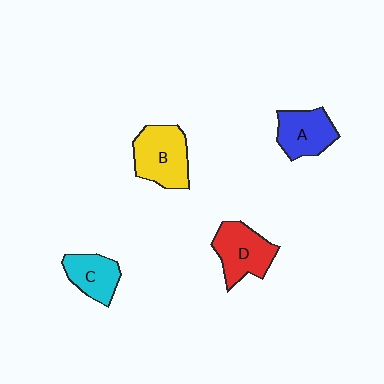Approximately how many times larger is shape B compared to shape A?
Approximately 1.2 times.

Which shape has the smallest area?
Shape C (cyan).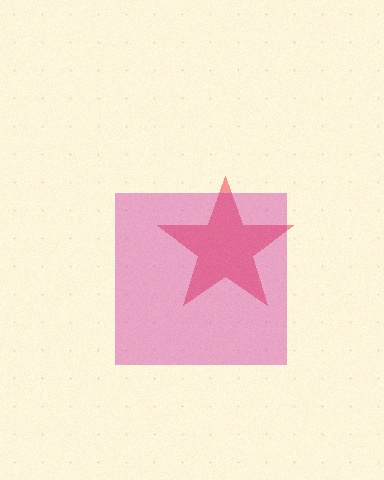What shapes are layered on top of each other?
The layered shapes are: a red star, a magenta square.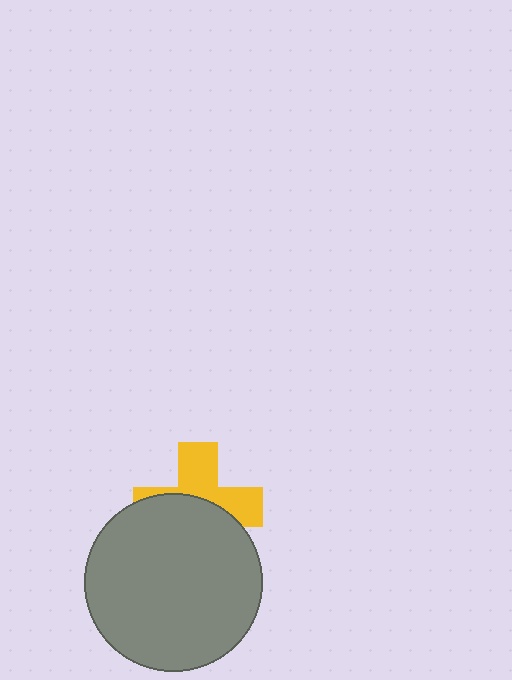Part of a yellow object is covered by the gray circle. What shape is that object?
It is a cross.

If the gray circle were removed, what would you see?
You would see the complete yellow cross.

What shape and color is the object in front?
The object in front is a gray circle.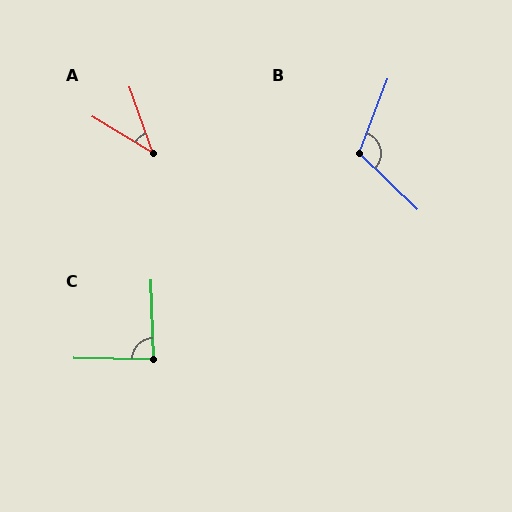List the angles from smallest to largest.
A (39°), C (88°), B (113°).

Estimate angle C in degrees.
Approximately 88 degrees.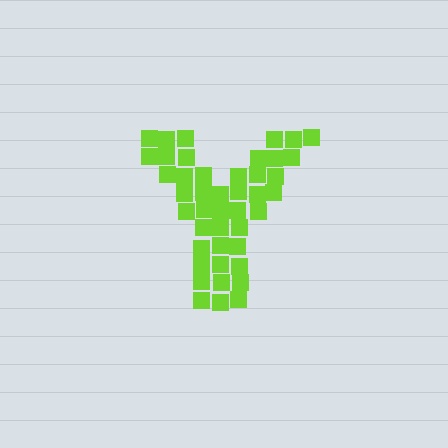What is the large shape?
The large shape is the letter Y.